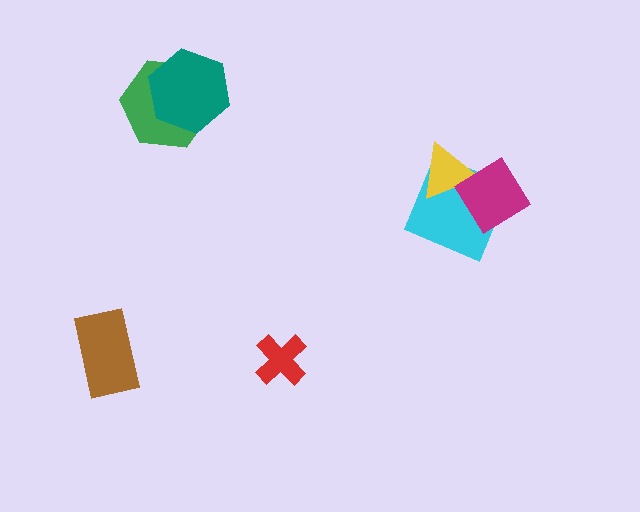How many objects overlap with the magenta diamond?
2 objects overlap with the magenta diamond.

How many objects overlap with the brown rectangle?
0 objects overlap with the brown rectangle.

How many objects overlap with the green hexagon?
1 object overlaps with the green hexagon.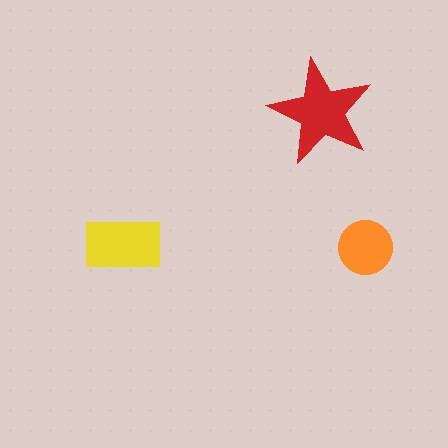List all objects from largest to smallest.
The red star, the yellow rectangle, the orange circle.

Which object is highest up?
The red star is topmost.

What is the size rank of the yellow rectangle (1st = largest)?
2nd.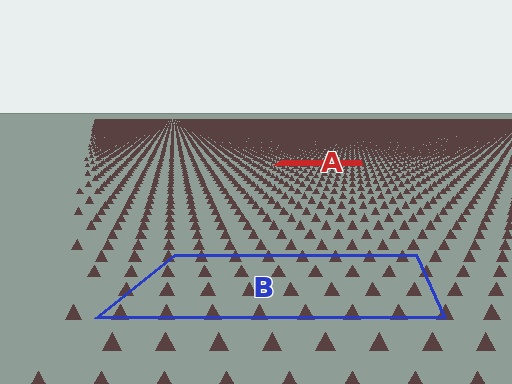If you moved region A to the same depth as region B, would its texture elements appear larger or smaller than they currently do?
They would appear larger. At a closer depth, the same texture elements are projected at a bigger on-screen size.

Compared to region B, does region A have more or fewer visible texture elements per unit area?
Region A has more texture elements per unit area — they are packed more densely because it is farther away.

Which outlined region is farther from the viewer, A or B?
Region A is farther from the viewer — the texture elements inside it appear smaller and more densely packed.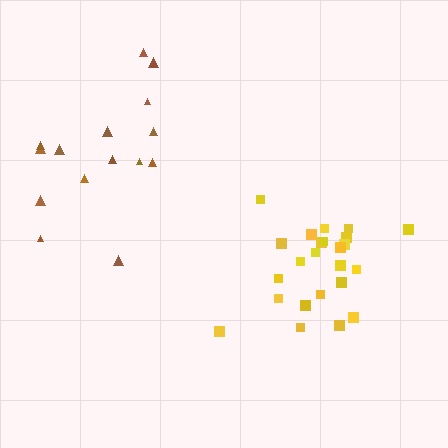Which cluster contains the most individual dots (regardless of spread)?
Yellow (24).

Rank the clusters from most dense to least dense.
yellow, brown.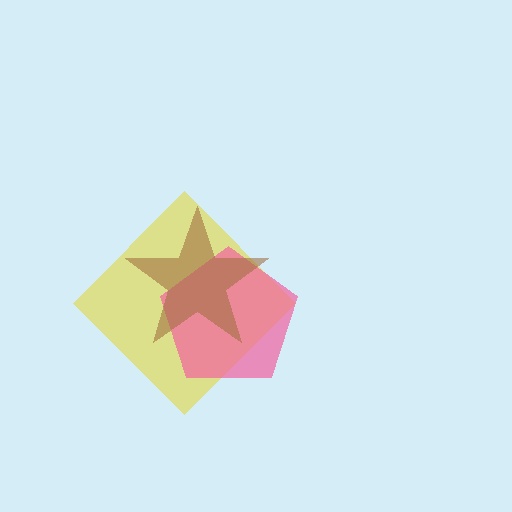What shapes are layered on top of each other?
The layered shapes are: a yellow diamond, a pink pentagon, a brown star.